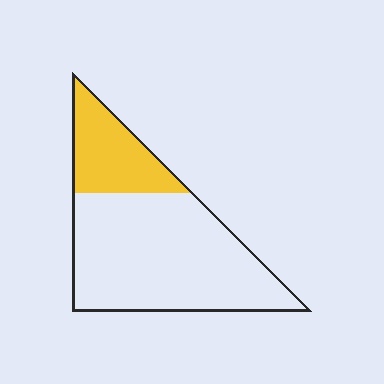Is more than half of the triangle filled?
No.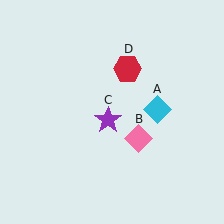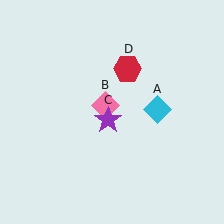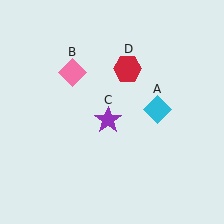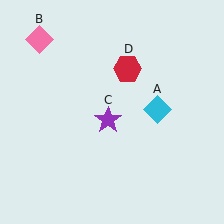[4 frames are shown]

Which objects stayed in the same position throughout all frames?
Cyan diamond (object A) and purple star (object C) and red hexagon (object D) remained stationary.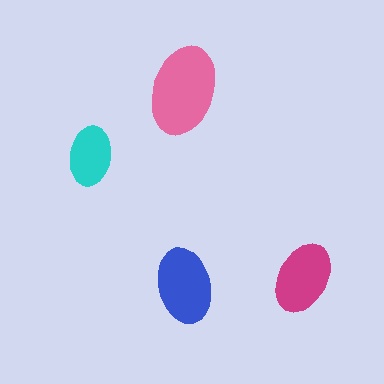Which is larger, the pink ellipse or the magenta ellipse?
The pink one.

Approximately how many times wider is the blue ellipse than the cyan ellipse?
About 1.5 times wider.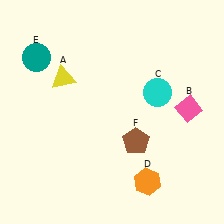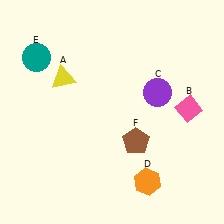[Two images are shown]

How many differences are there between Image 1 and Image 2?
There is 1 difference between the two images.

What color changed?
The circle (C) changed from cyan in Image 1 to purple in Image 2.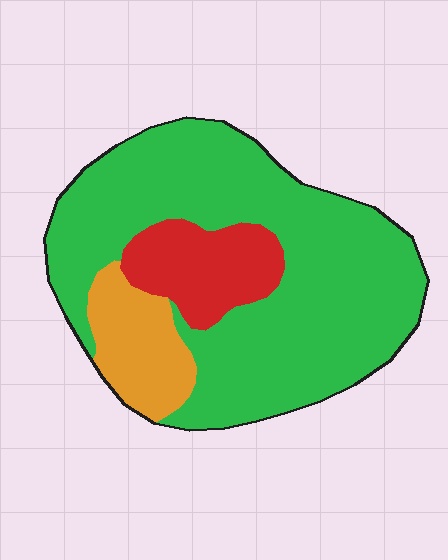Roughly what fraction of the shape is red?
Red covers 15% of the shape.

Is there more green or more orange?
Green.